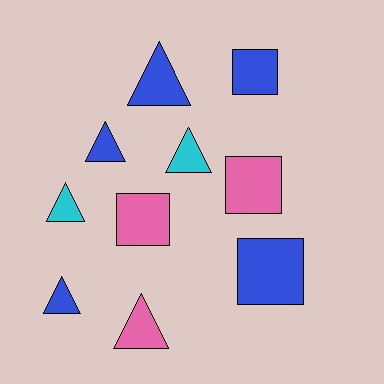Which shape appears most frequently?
Triangle, with 6 objects.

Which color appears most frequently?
Blue, with 5 objects.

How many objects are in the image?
There are 10 objects.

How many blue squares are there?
There are 2 blue squares.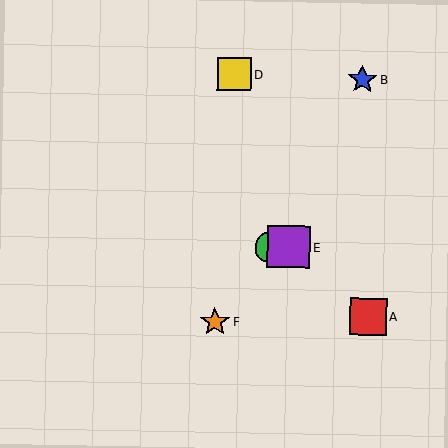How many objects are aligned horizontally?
2 objects (C, E) are aligned horizontally.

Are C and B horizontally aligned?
No, C is at y≈247 and B is at y≈80.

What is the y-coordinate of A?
Object A is at y≈317.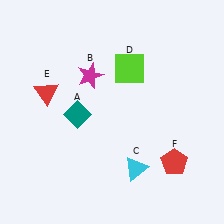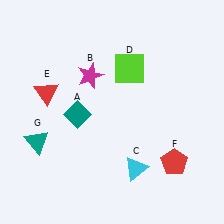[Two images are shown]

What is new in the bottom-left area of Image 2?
A teal triangle (G) was added in the bottom-left area of Image 2.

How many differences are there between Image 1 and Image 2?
There is 1 difference between the two images.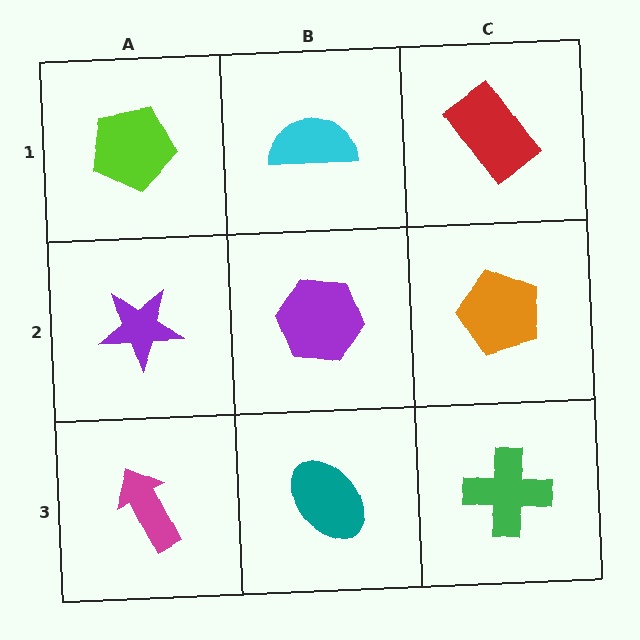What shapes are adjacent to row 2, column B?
A cyan semicircle (row 1, column B), a teal ellipse (row 3, column B), a purple star (row 2, column A), an orange pentagon (row 2, column C).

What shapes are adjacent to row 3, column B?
A purple hexagon (row 2, column B), a magenta arrow (row 3, column A), a green cross (row 3, column C).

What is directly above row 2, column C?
A red rectangle.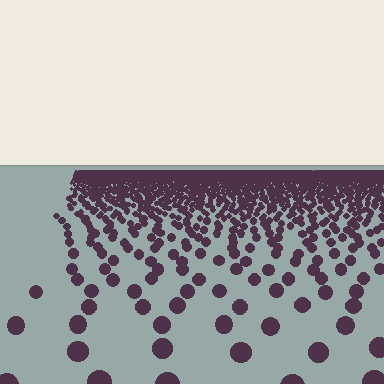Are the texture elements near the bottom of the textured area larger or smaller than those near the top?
Larger. Near the bottom, elements are closer to the viewer and appear at a bigger on-screen size.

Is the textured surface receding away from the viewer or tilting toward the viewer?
The surface is receding away from the viewer. Texture elements get smaller and denser toward the top.